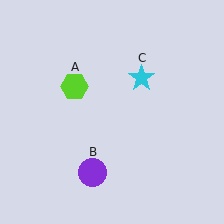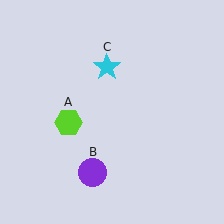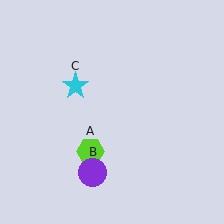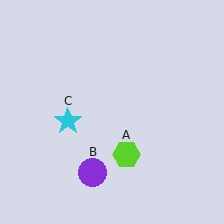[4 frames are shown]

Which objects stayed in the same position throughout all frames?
Purple circle (object B) remained stationary.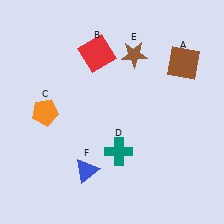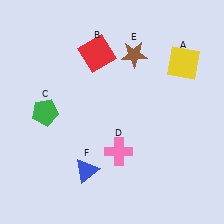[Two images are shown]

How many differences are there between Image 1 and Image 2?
There are 3 differences between the two images.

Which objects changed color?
A changed from brown to yellow. C changed from orange to green. D changed from teal to pink.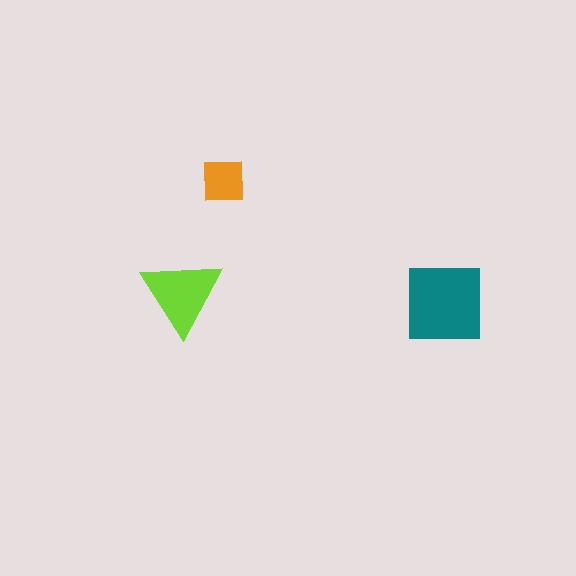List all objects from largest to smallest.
The teal square, the lime triangle, the orange square.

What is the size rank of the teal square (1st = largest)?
1st.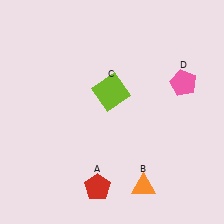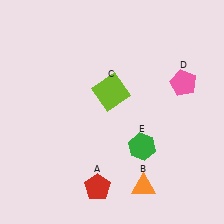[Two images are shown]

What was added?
A green hexagon (E) was added in Image 2.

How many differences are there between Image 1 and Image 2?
There is 1 difference between the two images.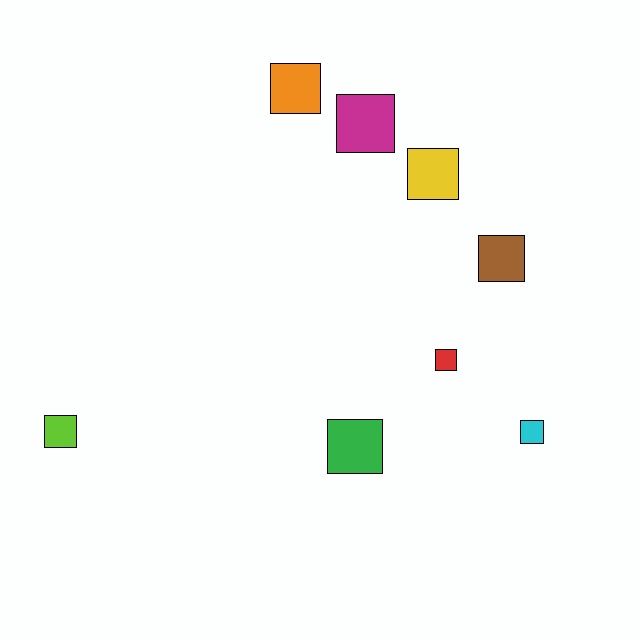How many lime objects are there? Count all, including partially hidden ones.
There is 1 lime object.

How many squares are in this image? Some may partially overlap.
There are 8 squares.